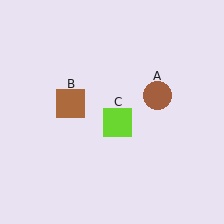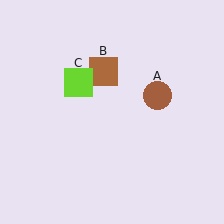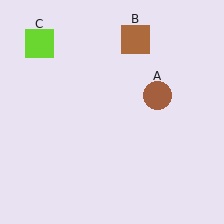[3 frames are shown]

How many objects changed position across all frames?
2 objects changed position: brown square (object B), lime square (object C).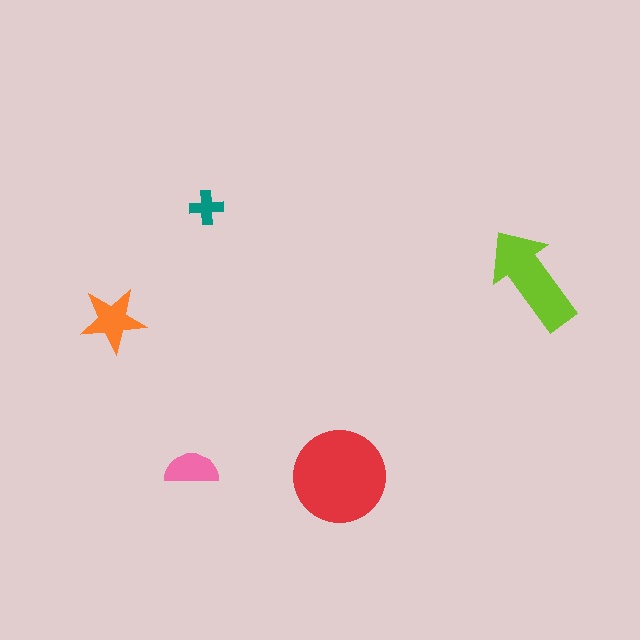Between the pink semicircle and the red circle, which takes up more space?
The red circle.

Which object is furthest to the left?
The orange star is leftmost.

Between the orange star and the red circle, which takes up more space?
The red circle.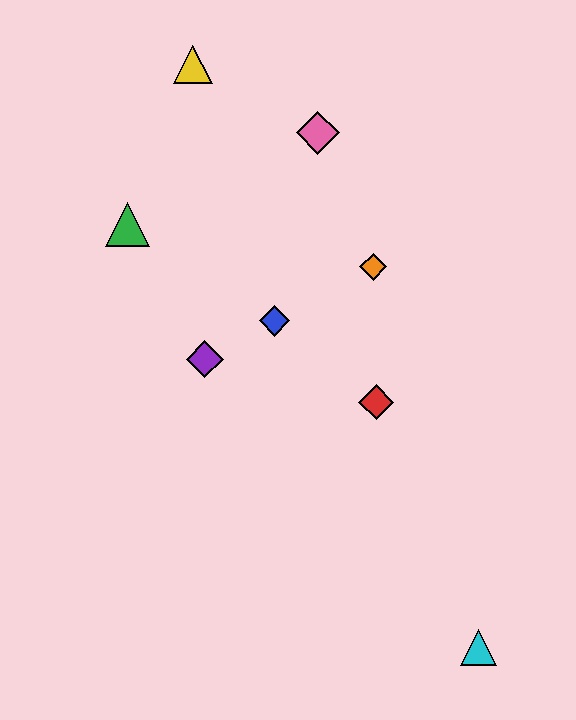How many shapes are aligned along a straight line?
3 shapes (the blue diamond, the purple diamond, the orange diamond) are aligned along a straight line.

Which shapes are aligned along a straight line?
The blue diamond, the purple diamond, the orange diamond are aligned along a straight line.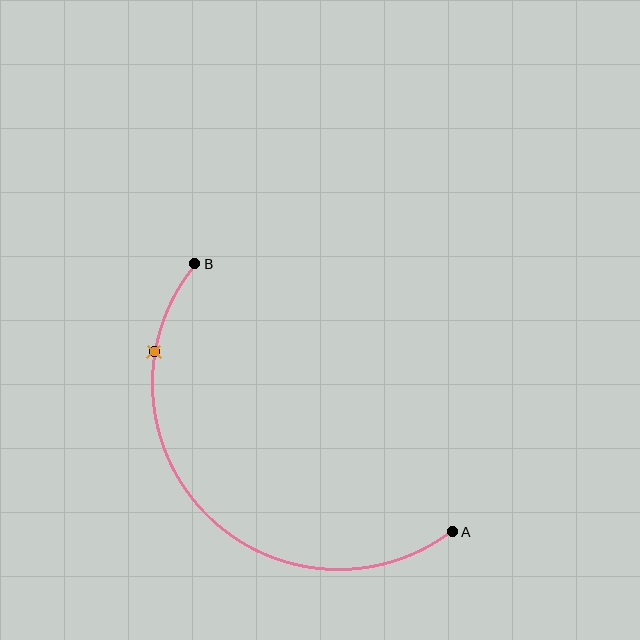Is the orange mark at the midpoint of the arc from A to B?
No. The orange mark lies on the arc but is closer to endpoint B. The arc midpoint would be at the point on the curve equidistant along the arc from both A and B.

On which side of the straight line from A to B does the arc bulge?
The arc bulges below and to the left of the straight line connecting A and B.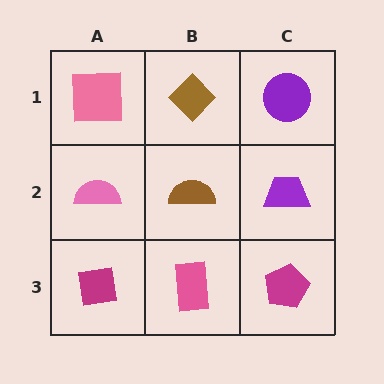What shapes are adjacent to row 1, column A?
A pink semicircle (row 2, column A), a brown diamond (row 1, column B).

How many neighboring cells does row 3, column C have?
2.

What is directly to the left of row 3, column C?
A pink rectangle.